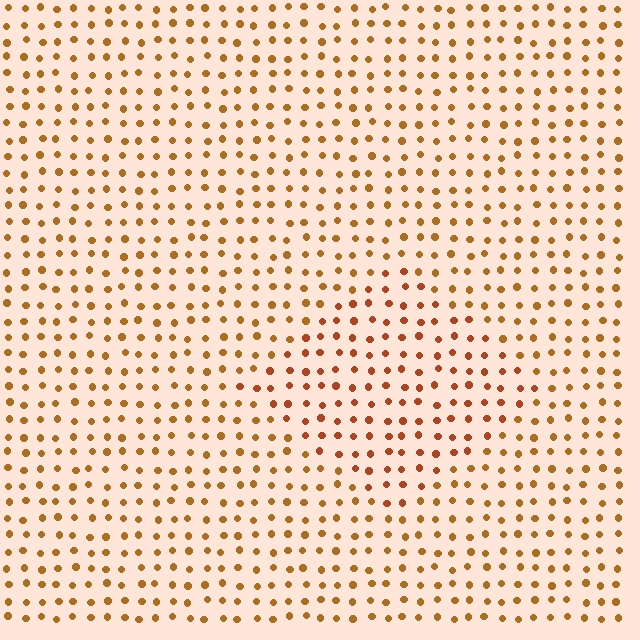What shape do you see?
I see a diamond.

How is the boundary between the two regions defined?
The boundary is defined purely by a slight shift in hue (about 19 degrees). Spacing, size, and orientation are identical on both sides.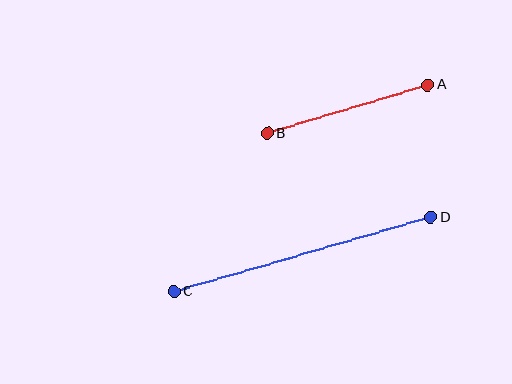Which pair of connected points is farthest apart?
Points C and D are farthest apart.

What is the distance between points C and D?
The distance is approximately 268 pixels.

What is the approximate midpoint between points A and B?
The midpoint is at approximately (348, 109) pixels.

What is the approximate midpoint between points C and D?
The midpoint is at approximately (302, 254) pixels.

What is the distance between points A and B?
The distance is approximately 168 pixels.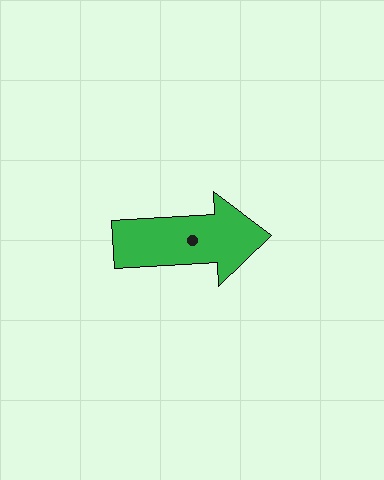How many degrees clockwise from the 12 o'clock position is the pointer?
Approximately 87 degrees.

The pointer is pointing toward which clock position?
Roughly 3 o'clock.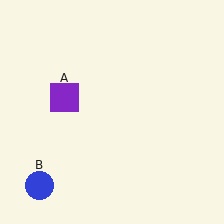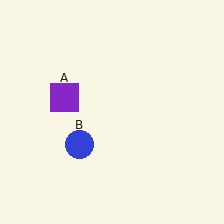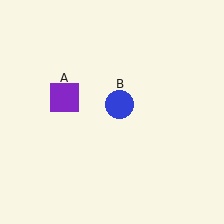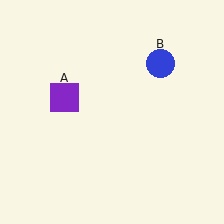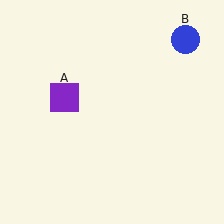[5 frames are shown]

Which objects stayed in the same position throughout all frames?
Purple square (object A) remained stationary.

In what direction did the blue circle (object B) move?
The blue circle (object B) moved up and to the right.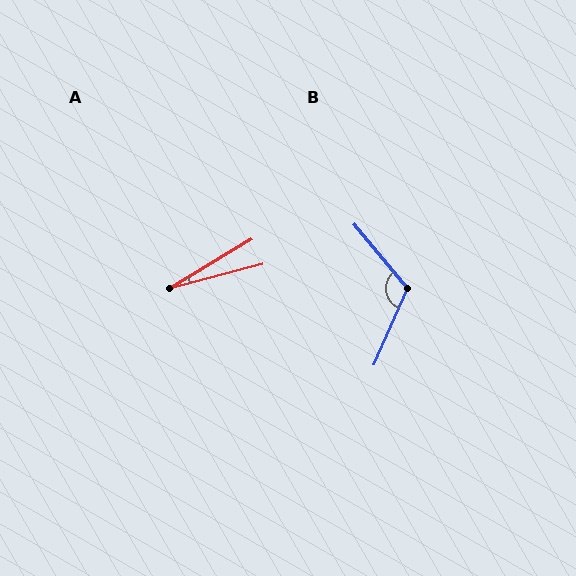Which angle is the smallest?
A, at approximately 16 degrees.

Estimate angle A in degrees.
Approximately 16 degrees.